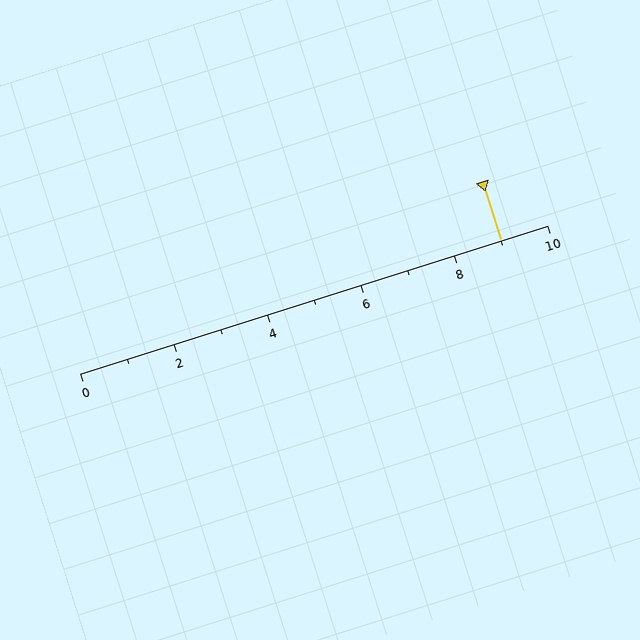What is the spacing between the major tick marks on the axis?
The major ticks are spaced 2 apart.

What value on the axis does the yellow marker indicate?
The marker indicates approximately 9.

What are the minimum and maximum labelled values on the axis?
The axis runs from 0 to 10.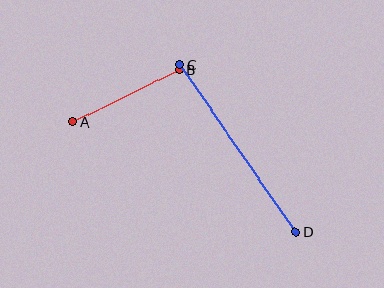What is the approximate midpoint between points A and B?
The midpoint is at approximately (126, 96) pixels.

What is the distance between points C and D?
The distance is approximately 203 pixels.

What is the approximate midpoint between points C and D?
The midpoint is at approximately (238, 148) pixels.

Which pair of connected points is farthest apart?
Points C and D are farthest apart.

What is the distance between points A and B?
The distance is approximately 118 pixels.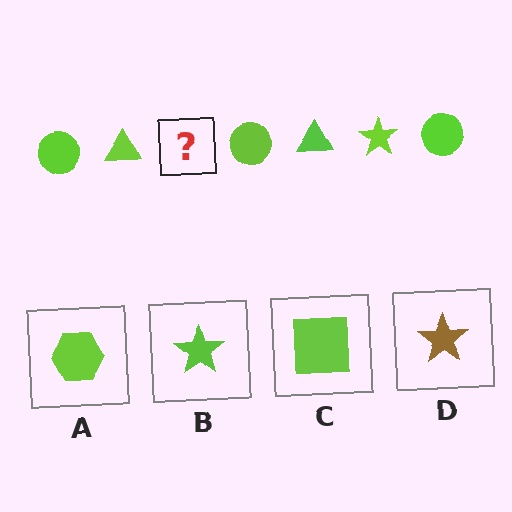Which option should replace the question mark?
Option B.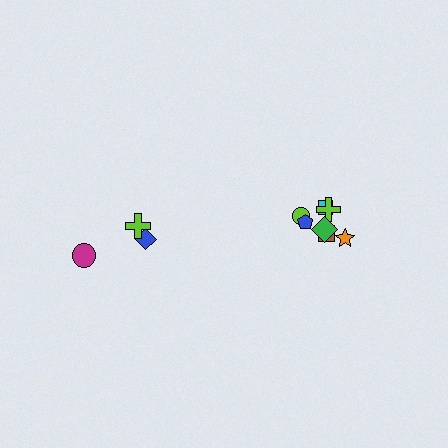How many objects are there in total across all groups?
There are 10 objects.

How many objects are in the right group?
There are 7 objects.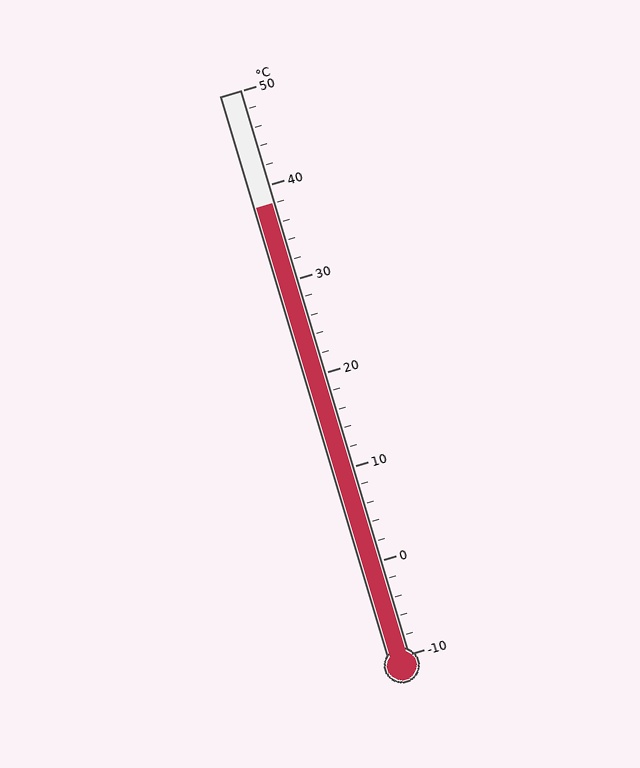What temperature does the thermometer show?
The thermometer shows approximately 38°C.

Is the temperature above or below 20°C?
The temperature is above 20°C.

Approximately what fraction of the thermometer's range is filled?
The thermometer is filled to approximately 80% of its range.